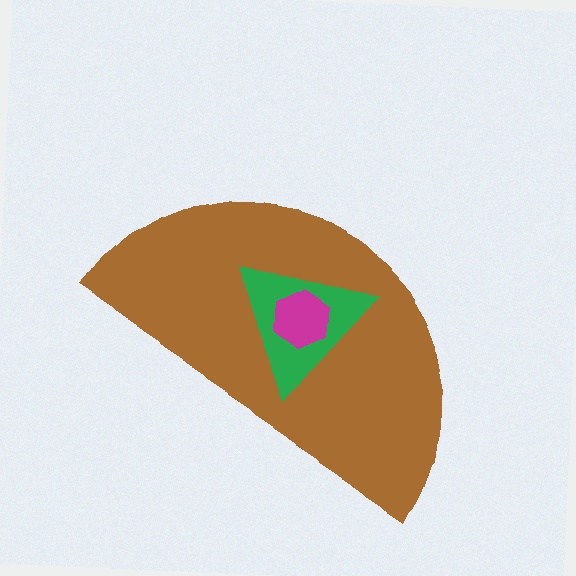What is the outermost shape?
The brown semicircle.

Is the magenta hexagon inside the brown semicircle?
Yes.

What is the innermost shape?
The magenta hexagon.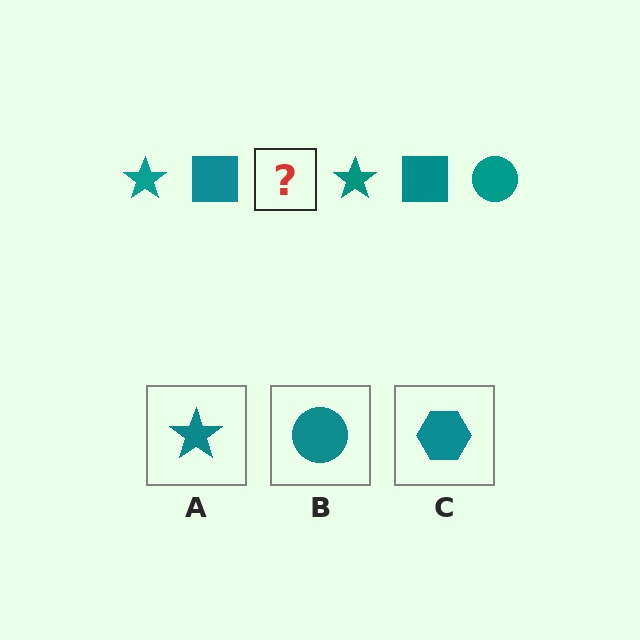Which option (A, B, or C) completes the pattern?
B.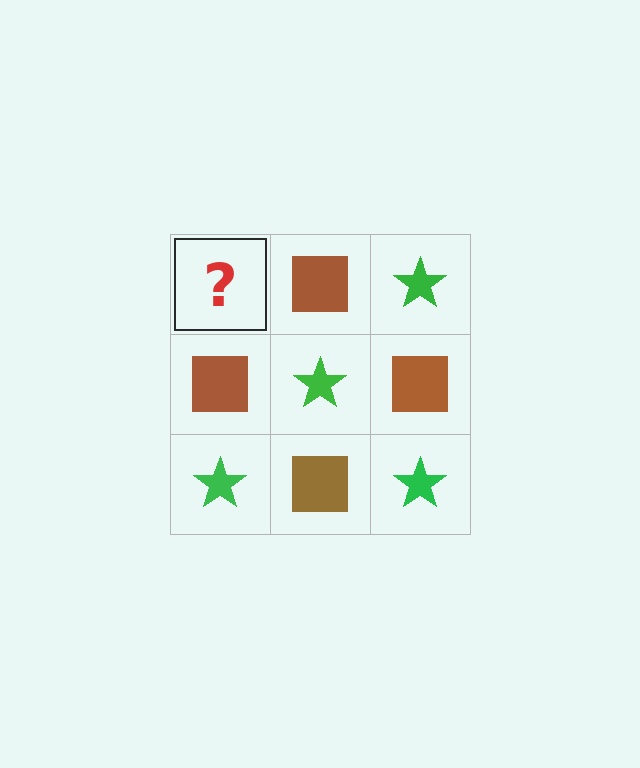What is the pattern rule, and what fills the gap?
The rule is that it alternates green star and brown square in a checkerboard pattern. The gap should be filled with a green star.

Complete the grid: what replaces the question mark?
The question mark should be replaced with a green star.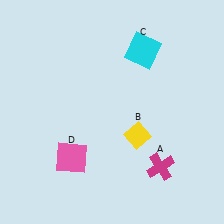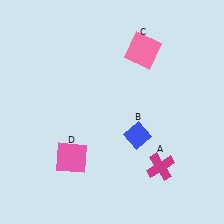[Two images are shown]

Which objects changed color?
B changed from yellow to blue. C changed from cyan to pink.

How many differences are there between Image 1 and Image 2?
There are 2 differences between the two images.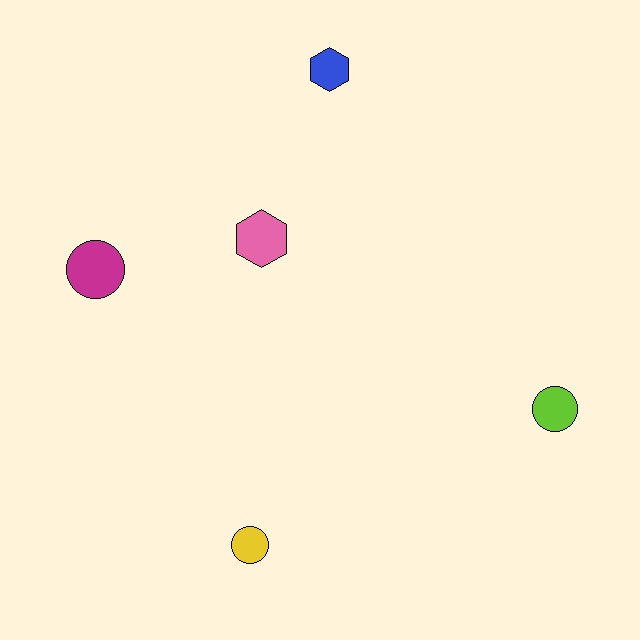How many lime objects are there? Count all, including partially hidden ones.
There is 1 lime object.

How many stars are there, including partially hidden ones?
There are no stars.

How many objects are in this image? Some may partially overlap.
There are 5 objects.